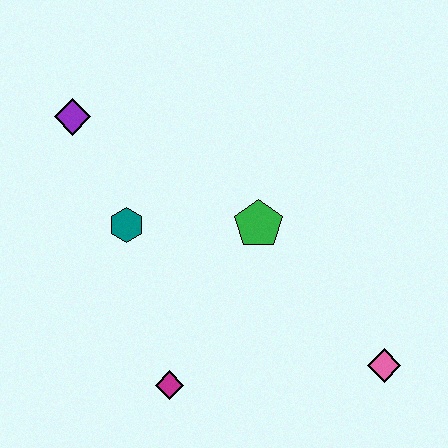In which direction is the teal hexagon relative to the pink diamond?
The teal hexagon is to the left of the pink diamond.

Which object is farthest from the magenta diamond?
The purple diamond is farthest from the magenta diamond.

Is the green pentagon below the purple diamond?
Yes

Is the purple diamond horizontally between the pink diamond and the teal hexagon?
No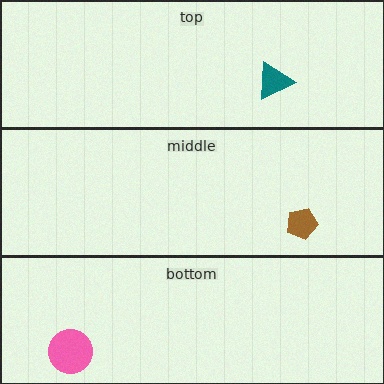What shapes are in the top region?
The teal triangle.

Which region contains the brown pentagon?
The middle region.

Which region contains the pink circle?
The bottom region.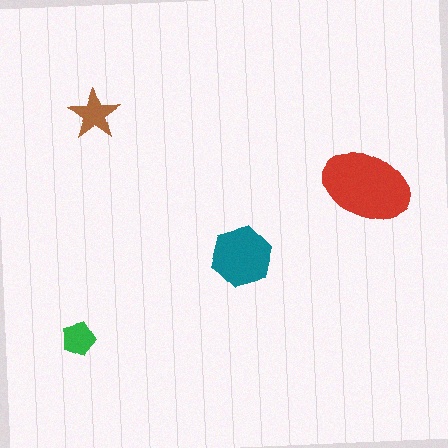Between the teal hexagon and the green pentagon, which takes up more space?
The teal hexagon.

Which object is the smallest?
The green pentagon.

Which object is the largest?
The red ellipse.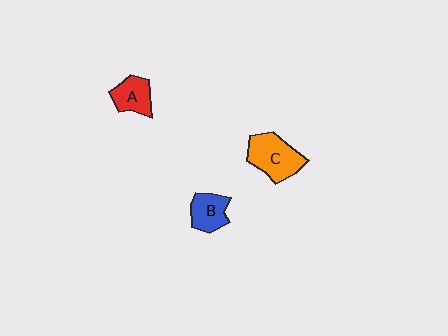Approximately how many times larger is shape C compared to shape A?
Approximately 1.6 times.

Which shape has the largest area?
Shape C (orange).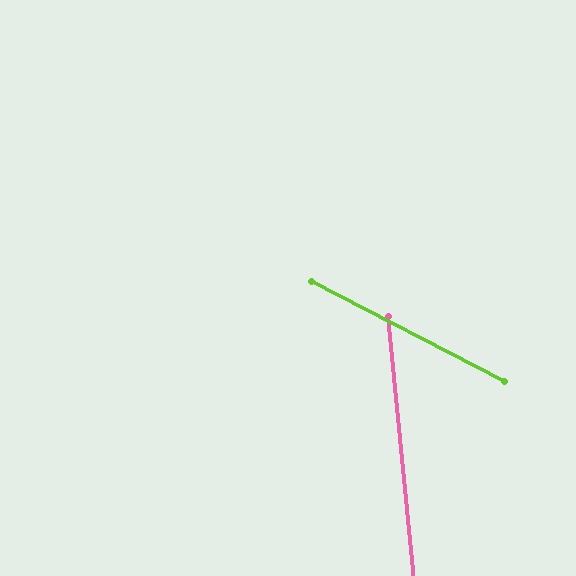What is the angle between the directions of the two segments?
Approximately 57 degrees.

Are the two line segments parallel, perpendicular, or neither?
Neither parallel nor perpendicular — they differ by about 57°.